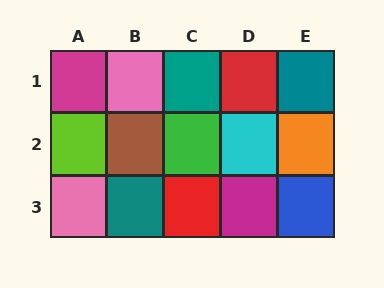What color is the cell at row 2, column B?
Brown.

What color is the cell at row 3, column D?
Magenta.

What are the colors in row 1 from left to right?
Magenta, pink, teal, red, teal.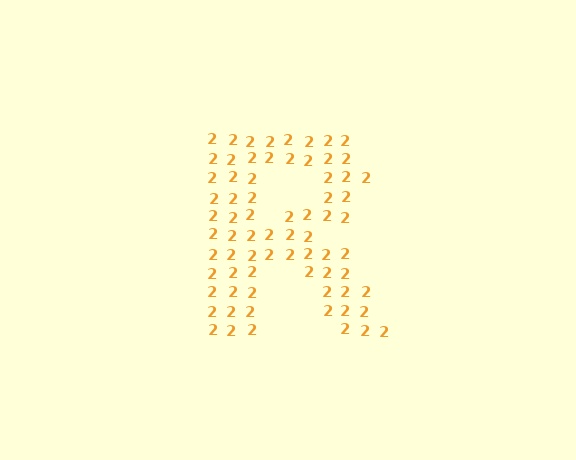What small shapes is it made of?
It is made of small digit 2's.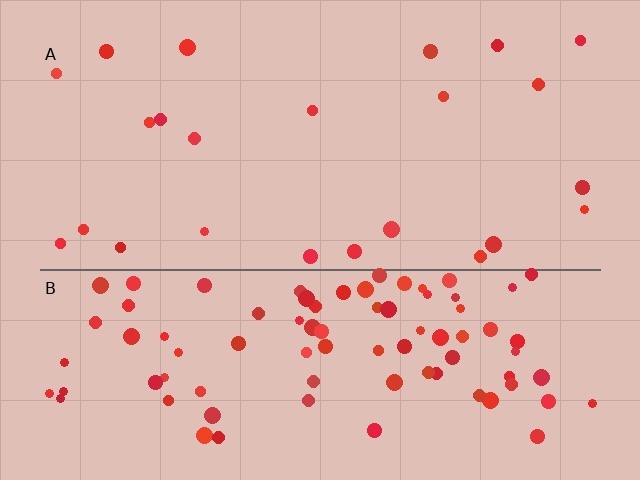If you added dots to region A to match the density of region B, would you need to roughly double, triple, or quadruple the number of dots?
Approximately quadruple.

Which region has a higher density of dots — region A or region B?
B (the bottom).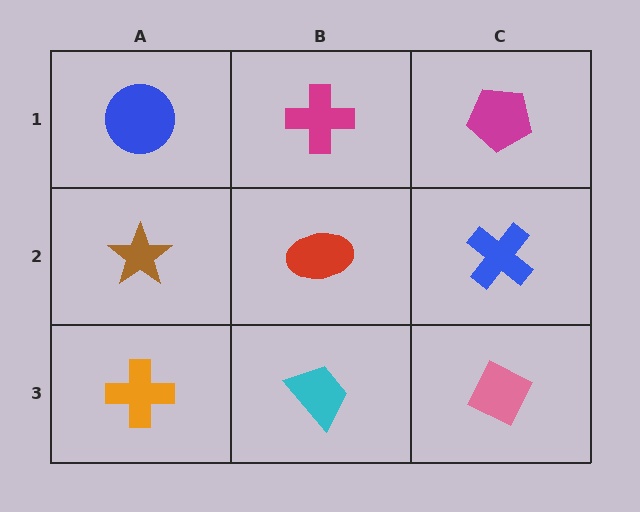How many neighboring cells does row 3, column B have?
3.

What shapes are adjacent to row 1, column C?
A blue cross (row 2, column C), a magenta cross (row 1, column B).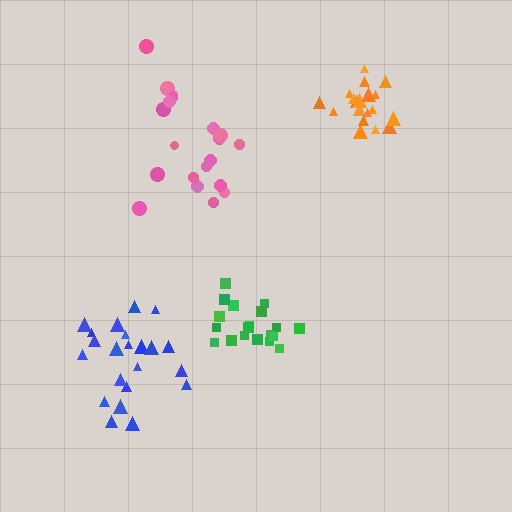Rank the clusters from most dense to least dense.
orange, green, blue, pink.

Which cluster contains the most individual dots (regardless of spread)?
Blue (22).